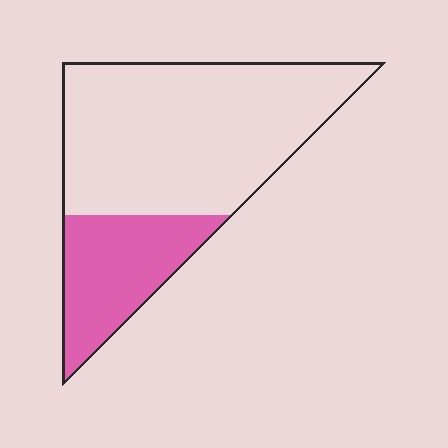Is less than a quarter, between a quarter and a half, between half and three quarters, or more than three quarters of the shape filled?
Between a quarter and a half.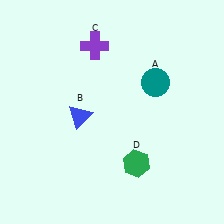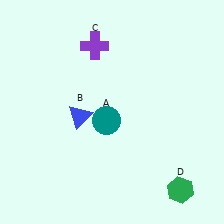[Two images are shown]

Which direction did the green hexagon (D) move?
The green hexagon (D) moved right.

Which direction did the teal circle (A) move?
The teal circle (A) moved left.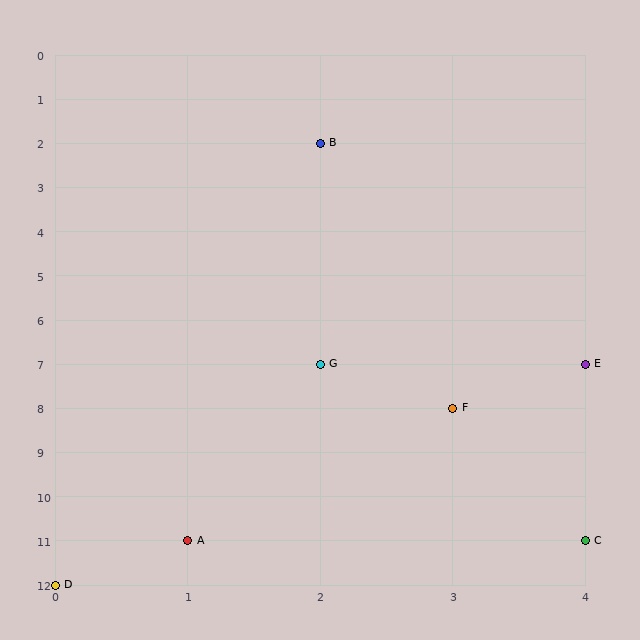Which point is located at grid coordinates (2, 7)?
Point G is at (2, 7).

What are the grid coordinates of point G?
Point G is at grid coordinates (2, 7).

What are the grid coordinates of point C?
Point C is at grid coordinates (4, 11).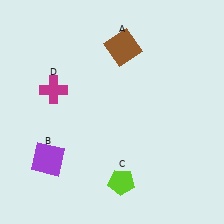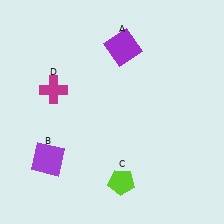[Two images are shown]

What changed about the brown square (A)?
In Image 1, A is brown. In Image 2, it changed to purple.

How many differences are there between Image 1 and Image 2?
There is 1 difference between the two images.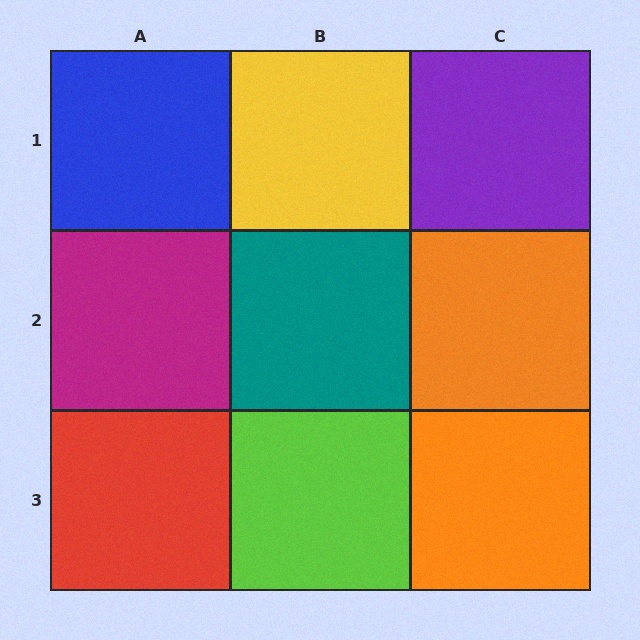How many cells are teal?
1 cell is teal.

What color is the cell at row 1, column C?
Purple.